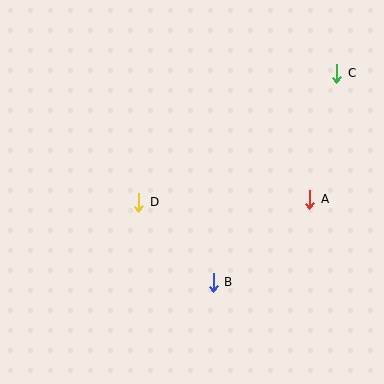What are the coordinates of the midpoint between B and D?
The midpoint between B and D is at (176, 242).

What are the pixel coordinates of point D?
Point D is at (139, 202).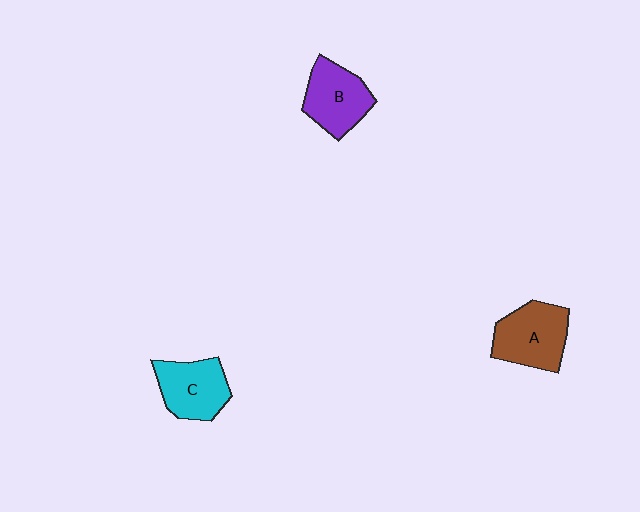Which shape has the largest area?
Shape A (brown).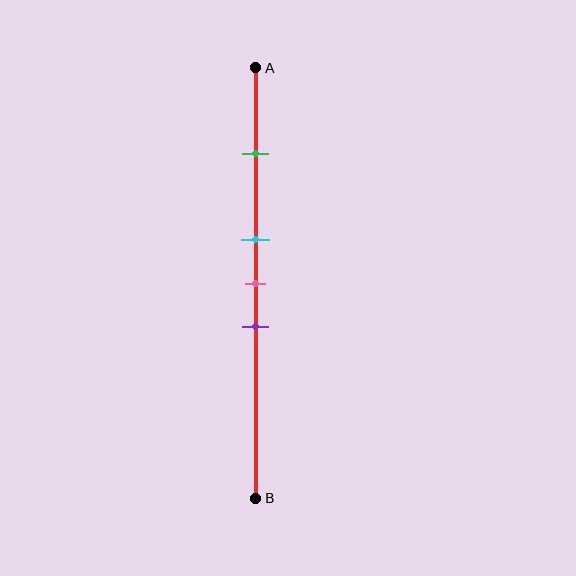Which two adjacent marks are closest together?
The cyan and pink marks are the closest adjacent pair.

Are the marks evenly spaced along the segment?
No, the marks are not evenly spaced.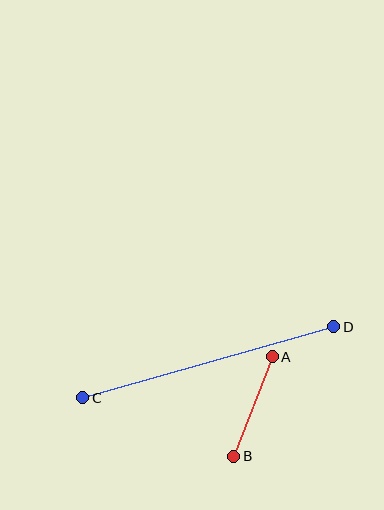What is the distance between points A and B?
The distance is approximately 107 pixels.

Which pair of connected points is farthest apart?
Points C and D are farthest apart.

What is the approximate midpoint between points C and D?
The midpoint is at approximately (208, 362) pixels.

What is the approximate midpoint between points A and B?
The midpoint is at approximately (253, 406) pixels.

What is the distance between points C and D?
The distance is approximately 261 pixels.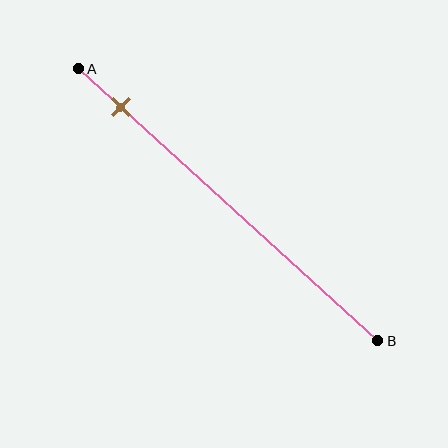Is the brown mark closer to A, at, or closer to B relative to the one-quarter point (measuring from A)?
The brown mark is closer to point A than the one-quarter point of segment AB.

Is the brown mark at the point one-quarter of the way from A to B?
No, the mark is at about 15% from A, not at the 25% one-quarter point.